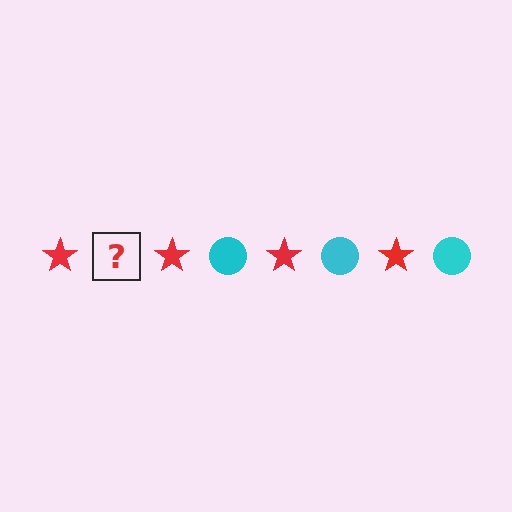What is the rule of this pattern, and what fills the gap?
The rule is that the pattern alternates between red star and cyan circle. The gap should be filled with a cyan circle.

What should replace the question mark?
The question mark should be replaced with a cyan circle.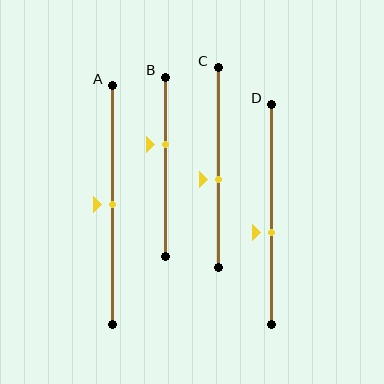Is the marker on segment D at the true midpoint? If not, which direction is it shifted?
No, the marker on segment D is shifted downward by about 8% of the segment length.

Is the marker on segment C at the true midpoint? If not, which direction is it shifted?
No, the marker on segment C is shifted downward by about 6% of the segment length.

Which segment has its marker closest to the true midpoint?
Segment A has its marker closest to the true midpoint.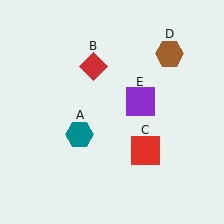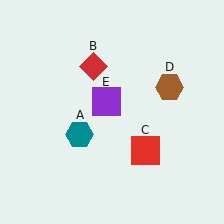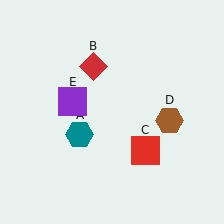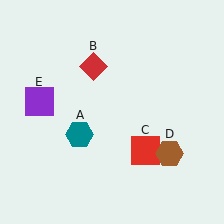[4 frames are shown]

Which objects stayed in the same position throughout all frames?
Teal hexagon (object A) and red diamond (object B) and red square (object C) remained stationary.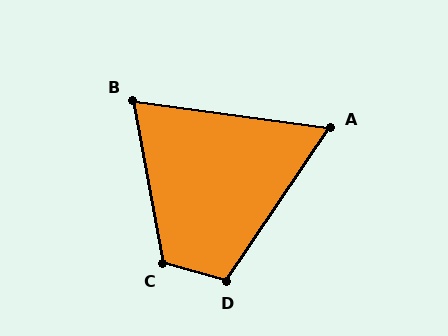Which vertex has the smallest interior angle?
A, at approximately 64 degrees.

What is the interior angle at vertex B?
Approximately 72 degrees (acute).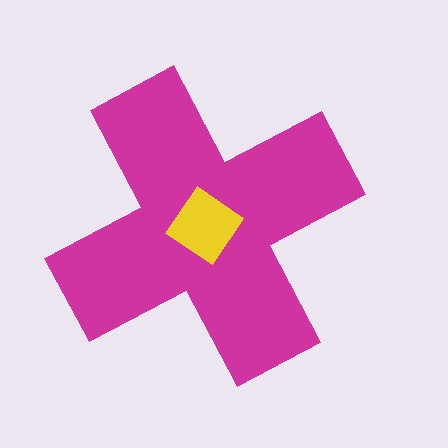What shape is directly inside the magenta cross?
The yellow diamond.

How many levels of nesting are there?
2.